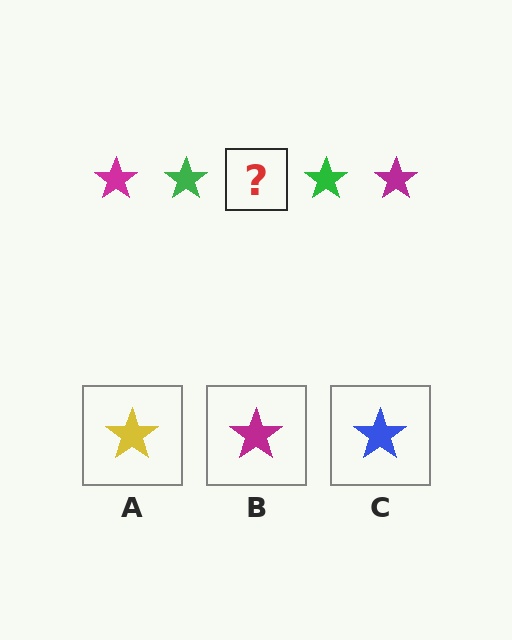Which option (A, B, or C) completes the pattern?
B.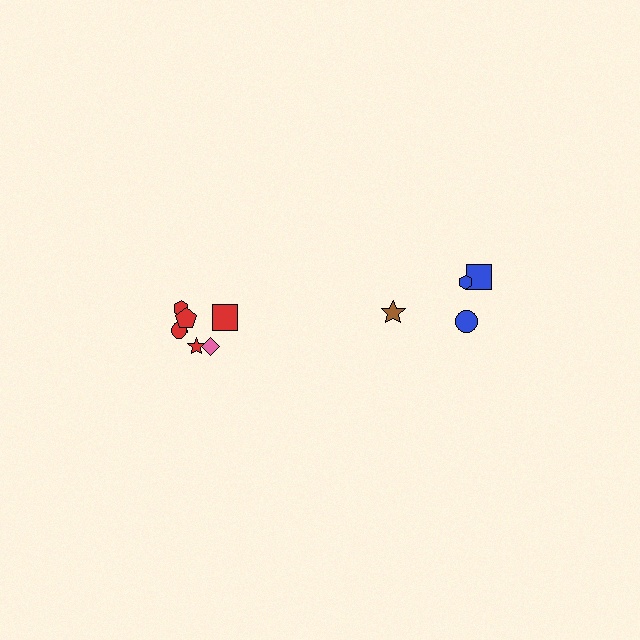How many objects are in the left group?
There are 7 objects.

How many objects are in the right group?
There are 4 objects.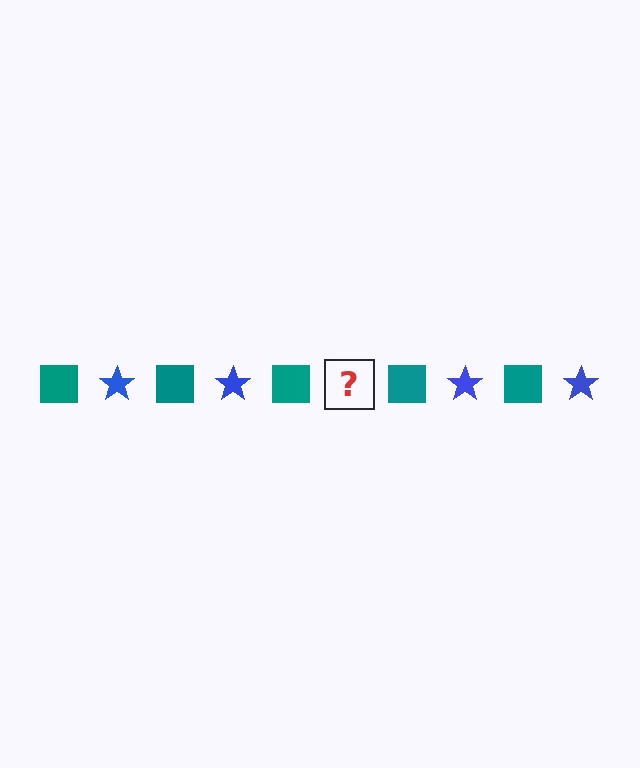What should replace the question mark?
The question mark should be replaced with a blue star.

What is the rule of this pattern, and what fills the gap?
The rule is that the pattern alternates between teal square and blue star. The gap should be filled with a blue star.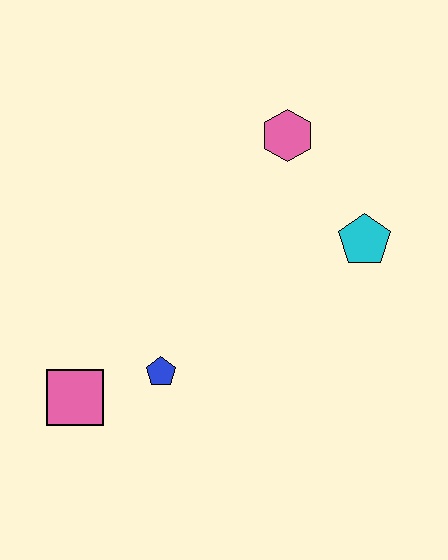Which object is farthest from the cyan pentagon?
The pink square is farthest from the cyan pentagon.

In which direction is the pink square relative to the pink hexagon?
The pink square is below the pink hexagon.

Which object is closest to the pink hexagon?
The cyan pentagon is closest to the pink hexagon.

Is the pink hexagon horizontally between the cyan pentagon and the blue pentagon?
Yes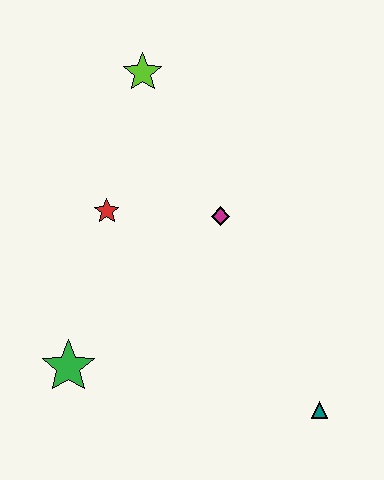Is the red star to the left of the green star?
No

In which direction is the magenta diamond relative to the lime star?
The magenta diamond is below the lime star.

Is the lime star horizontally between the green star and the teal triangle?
Yes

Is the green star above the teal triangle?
Yes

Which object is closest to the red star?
The magenta diamond is closest to the red star.